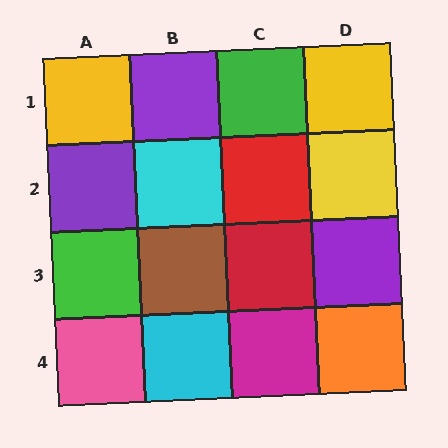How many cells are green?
2 cells are green.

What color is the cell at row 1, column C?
Green.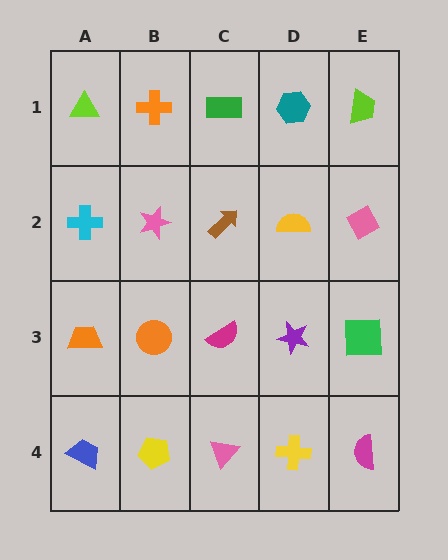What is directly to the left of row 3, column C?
An orange circle.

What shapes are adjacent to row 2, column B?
An orange cross (row 1, column B), an orange circle (row 3, column B), a cyan cross (row 2, column A), a brown arrow (row 2, column C).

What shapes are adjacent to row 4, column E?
A green square (row 3, column E), a yellow cross (row 4, column D).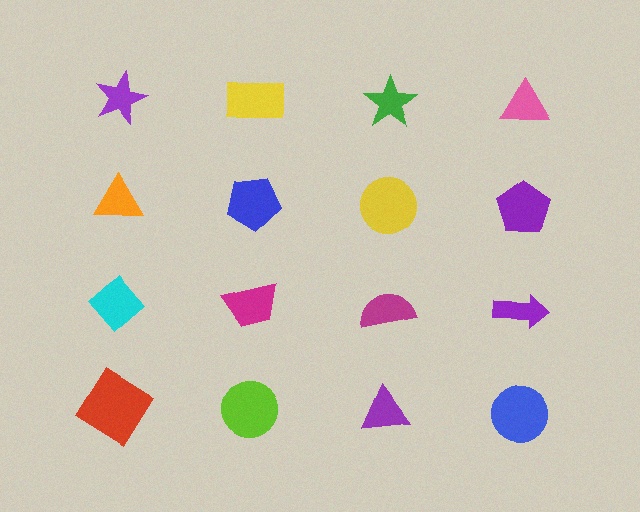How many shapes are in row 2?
4 shapes.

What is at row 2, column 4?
A purple pentagon.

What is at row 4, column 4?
A blue circle.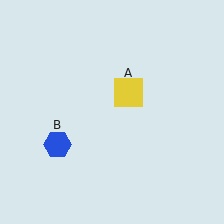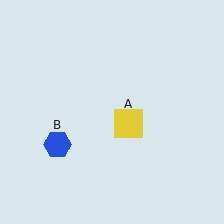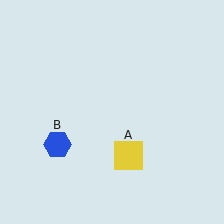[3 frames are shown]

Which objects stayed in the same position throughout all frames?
Blue hexagon (object B) remained stationary.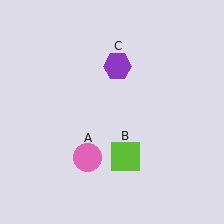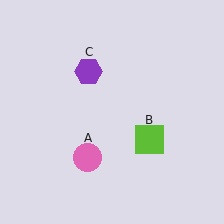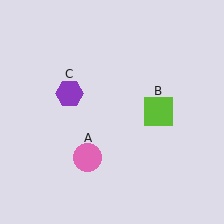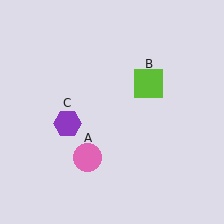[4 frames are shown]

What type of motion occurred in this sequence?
The lime square (object B), purple hexagon (object C) rotated counterclockwise around the center of the scene.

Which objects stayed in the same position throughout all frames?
Pink circle (object A) remained stationary.